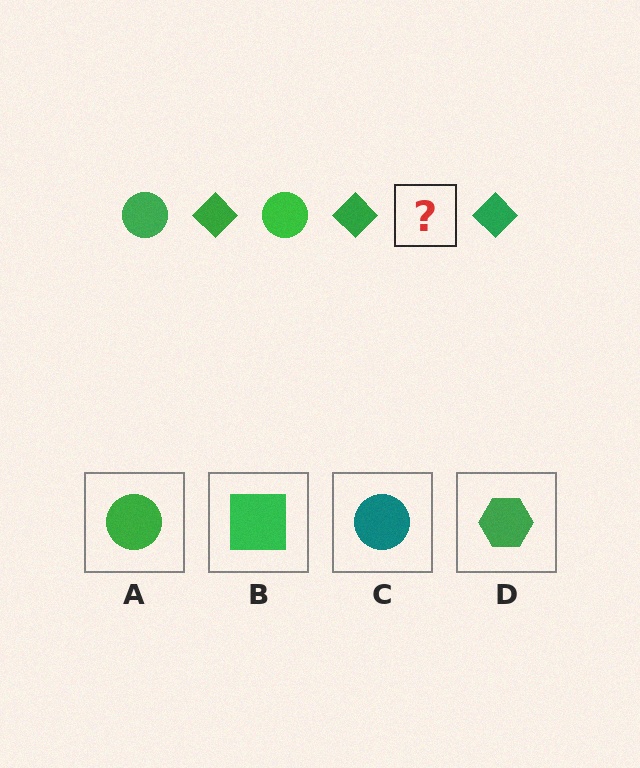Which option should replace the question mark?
Option A.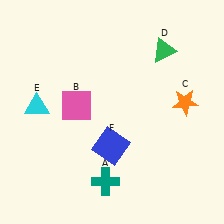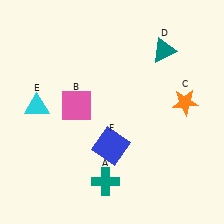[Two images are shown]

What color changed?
The triangle (D) changed from green in Image 1 to teal in Image 2.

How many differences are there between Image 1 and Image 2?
There is 1 difference between the two images.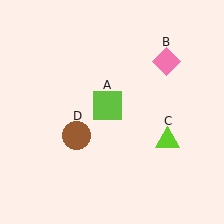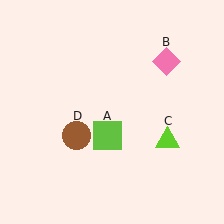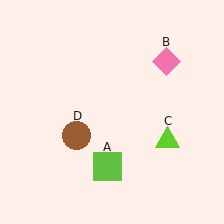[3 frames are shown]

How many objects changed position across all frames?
1 object changed position: lime square (object A).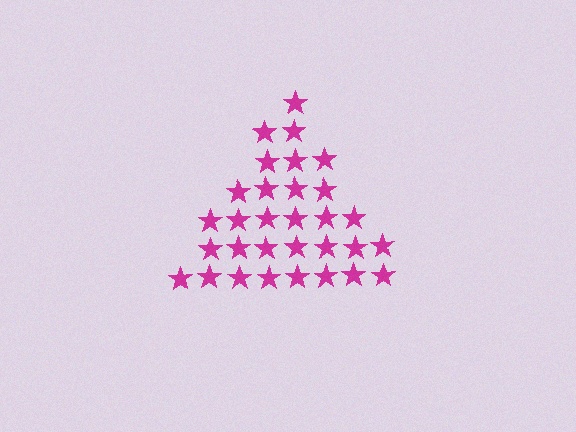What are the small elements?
The small elements are stars.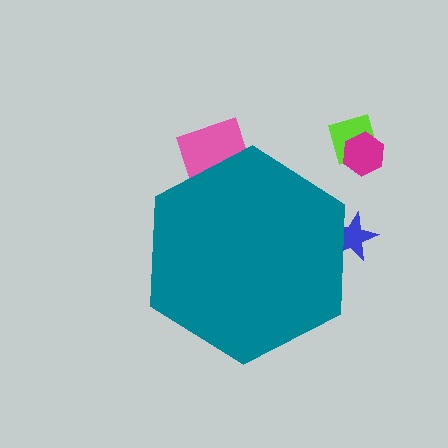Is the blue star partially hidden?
Yes, the blue star is partially hidden behind the teal hexagon.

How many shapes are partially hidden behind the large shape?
2 shapes are partially hidden.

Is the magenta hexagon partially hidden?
No, the magenta hexagon is fully visible.